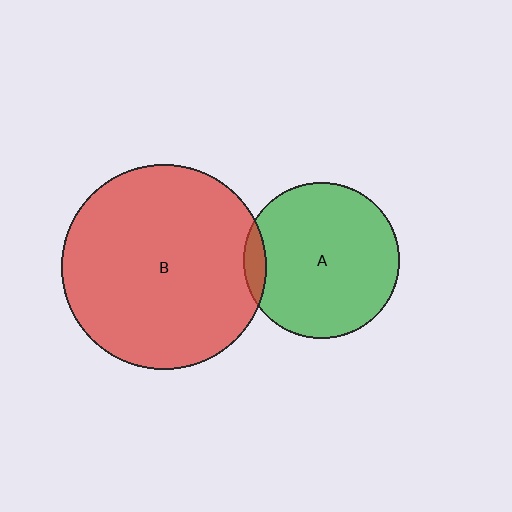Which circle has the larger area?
Circle B (red).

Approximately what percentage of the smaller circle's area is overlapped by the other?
Approximately 5%.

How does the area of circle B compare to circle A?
Approximately 1.7 times.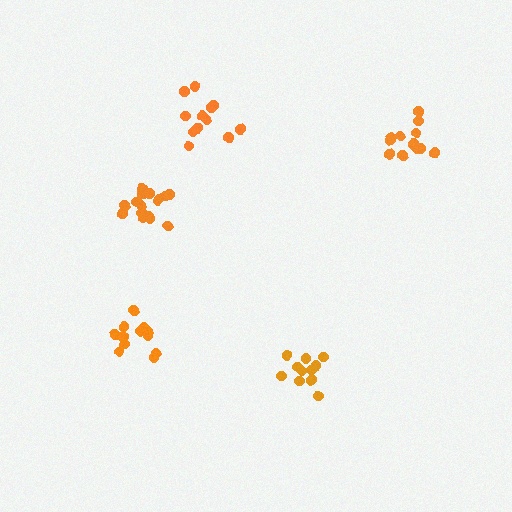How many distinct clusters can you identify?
There are 5 distinct clusters.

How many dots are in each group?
Group 1: 12 dots, Group 2: 11 dots, Group 3: 17 dots, Group 4: 12 dots, Group 5: 12 dots (64 total).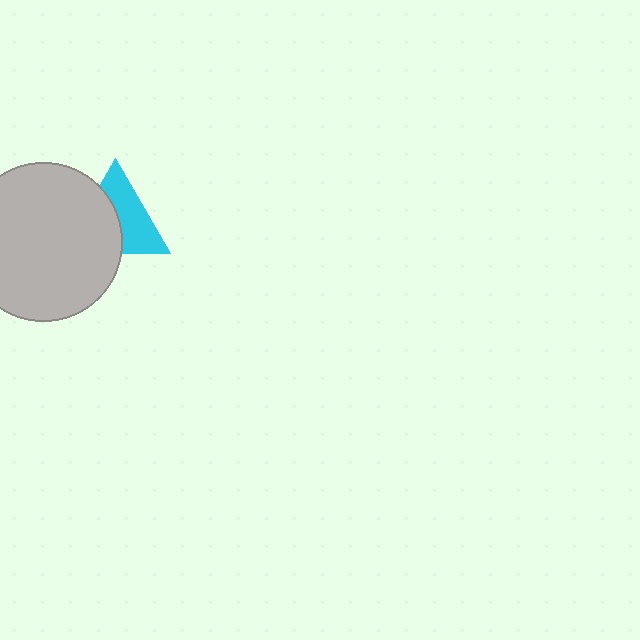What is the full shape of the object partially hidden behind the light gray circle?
The partially hidden object is a cyan triangle.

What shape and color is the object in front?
The object in front is a light gray circle.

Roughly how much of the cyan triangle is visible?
About half of it is visible (roughly 53%).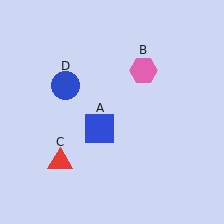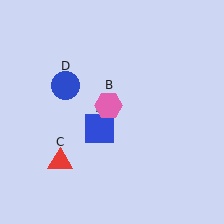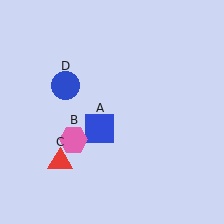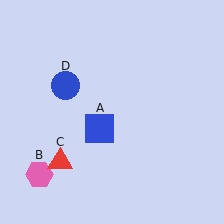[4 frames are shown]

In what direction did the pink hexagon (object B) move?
The pink hexagon (object B) moved down and to the left.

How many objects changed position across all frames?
1 object changed position: pink hexagon (object B).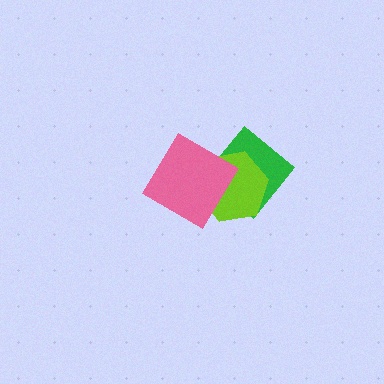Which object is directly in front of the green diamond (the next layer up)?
The lime hexagon is directly in front of the green diamond.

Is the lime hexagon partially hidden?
Yes, it is partially covered by another shape.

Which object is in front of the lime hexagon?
The pink diamond is in front of the lime hexagon.